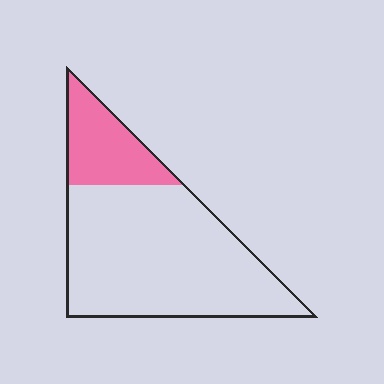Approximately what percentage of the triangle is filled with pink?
Approximately 20%.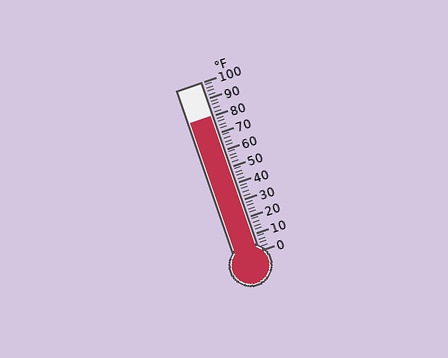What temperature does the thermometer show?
The thermometer shows approximately 80°F.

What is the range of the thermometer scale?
The thermometer scale ranges from 0°F to 100°F.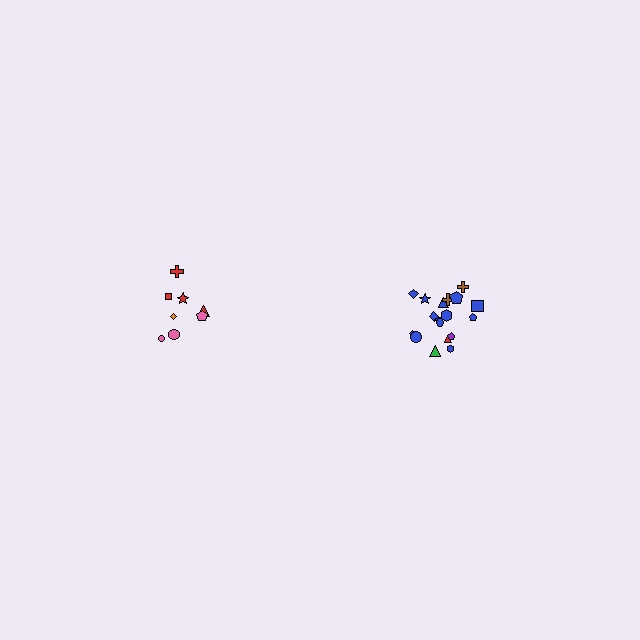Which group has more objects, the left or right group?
The right group.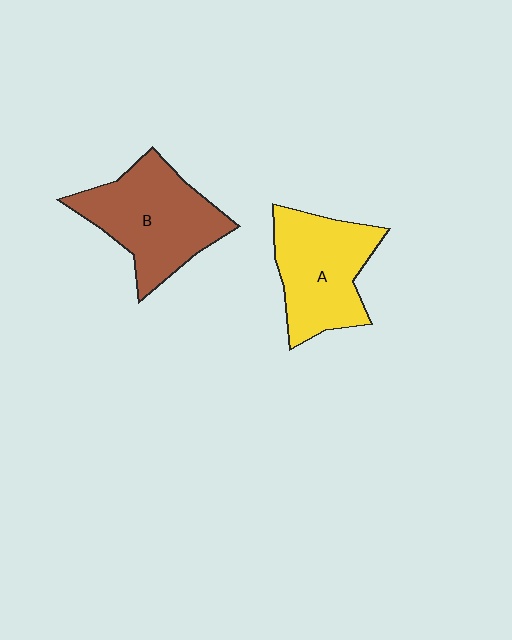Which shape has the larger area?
Shape B (brown).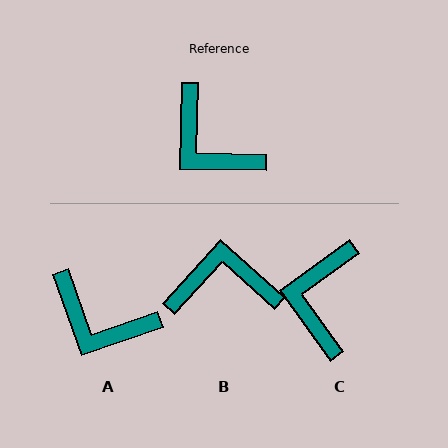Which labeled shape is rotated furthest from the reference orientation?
B, about 131 degrees away.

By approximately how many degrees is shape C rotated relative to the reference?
Approximately 53 degrees clockwise.